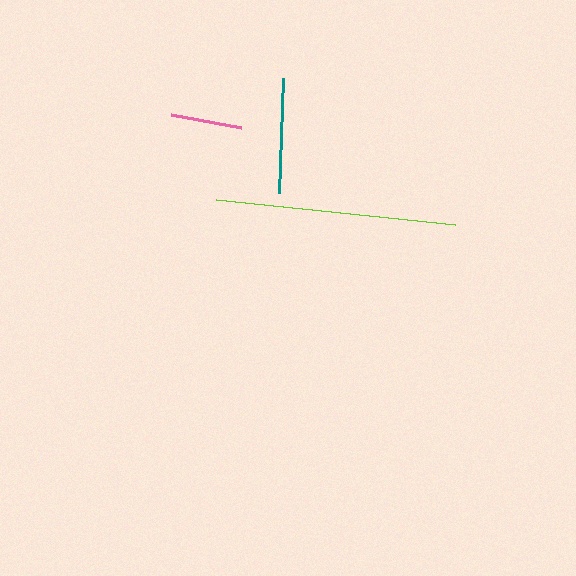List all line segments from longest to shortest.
From longest to shortest: lime, teal, pink.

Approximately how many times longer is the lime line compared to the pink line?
The lime line is approximately 3.4 times the length of the pink line.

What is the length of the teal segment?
The teal segment is approximately 115 pixels long.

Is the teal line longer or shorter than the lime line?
The lime line is longer than the teal line.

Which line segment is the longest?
The lime line is the longest at approximately 241 pixels.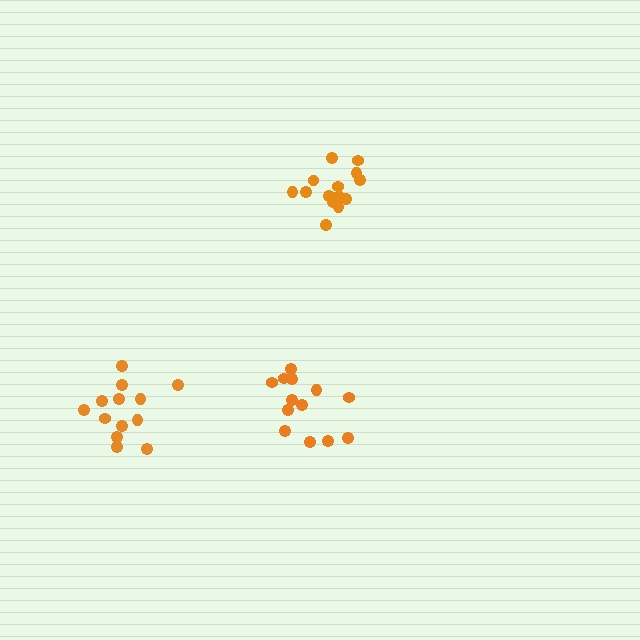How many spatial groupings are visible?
There are 3 spatial groupings.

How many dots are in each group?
Group 1: 17 dots, Group 2: 13 dots, Group 3: 13 dots (43 total).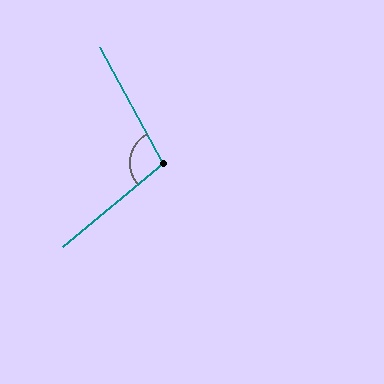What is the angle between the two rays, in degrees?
Approximately 102 degrees.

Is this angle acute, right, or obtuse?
It is obtuse.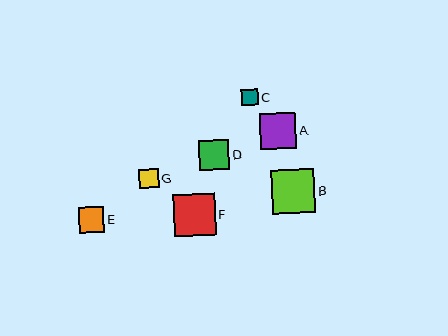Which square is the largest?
Square B is the largest with a size of approximately 44 pixels.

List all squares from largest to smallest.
From largest to smallest: B, F, A, D, E, G, C.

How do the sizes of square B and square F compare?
Square B and square F are approximately the same size.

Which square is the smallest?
Square C is the smallest with a size of approximately 16 pixels.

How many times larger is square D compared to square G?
Square D is approximately 1.6 times the size of square G.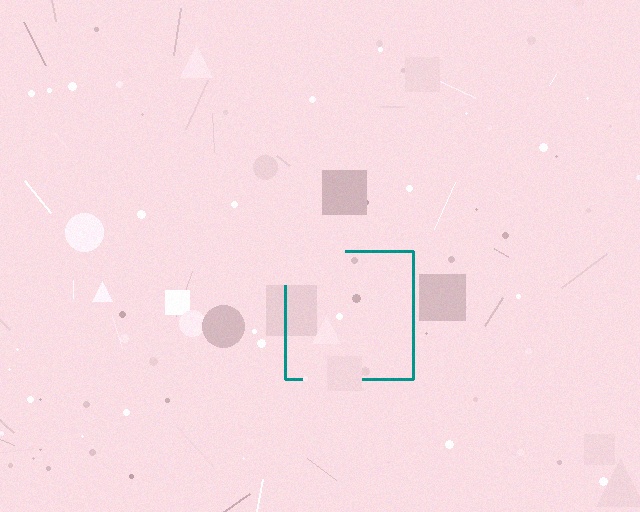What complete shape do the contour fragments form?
The contour fragments form a square.